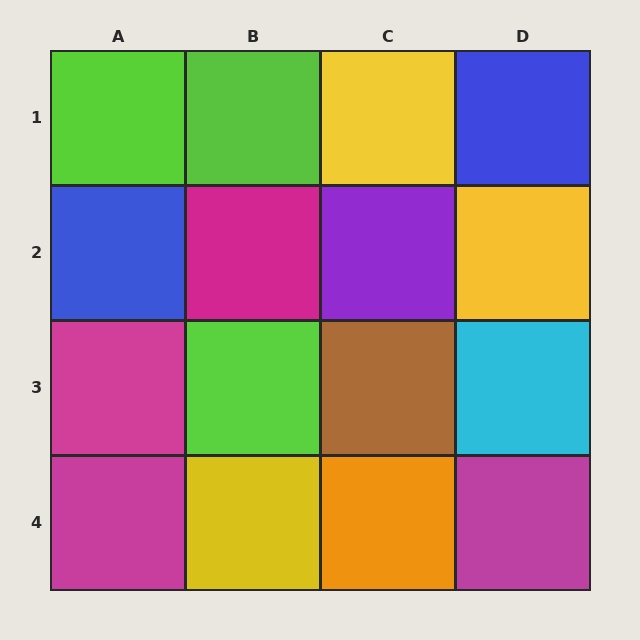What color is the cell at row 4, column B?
Yellow.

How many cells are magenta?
4 cells are magenta.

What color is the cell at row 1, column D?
Blue.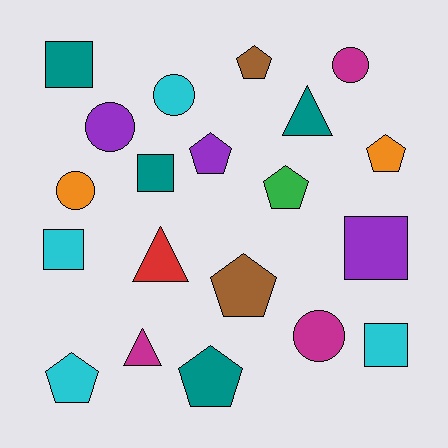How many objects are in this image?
There are 20 objects.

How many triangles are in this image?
There are 3 triangles.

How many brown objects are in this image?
There are 2 brown objects.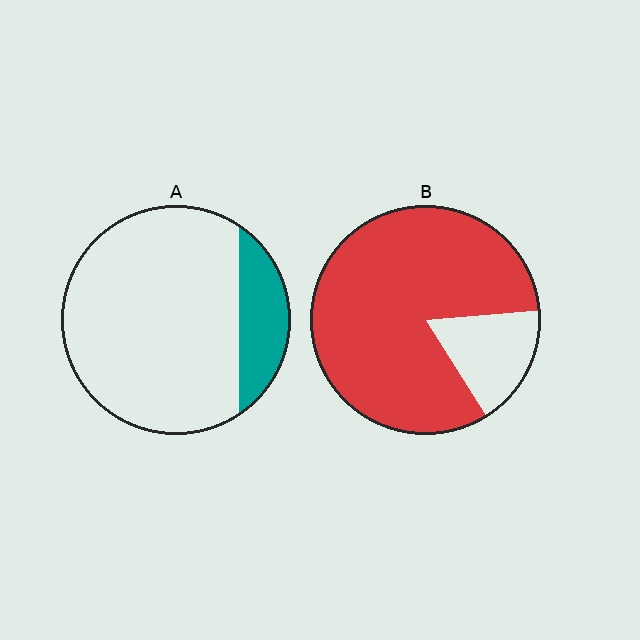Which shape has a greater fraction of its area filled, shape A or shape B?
Shape B.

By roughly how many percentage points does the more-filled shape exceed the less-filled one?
By roughly 65 percentage points (B over A).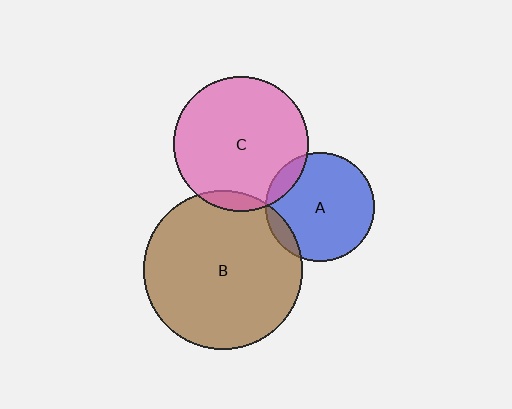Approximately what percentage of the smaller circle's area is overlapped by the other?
Approximately 5%.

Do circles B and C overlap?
Yes.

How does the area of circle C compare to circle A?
Approximately 1.5 times.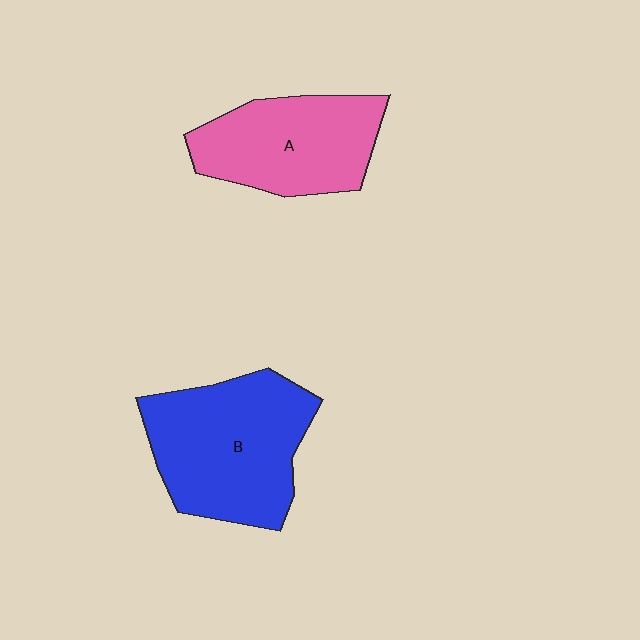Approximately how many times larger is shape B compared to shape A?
Approximately 1.3 times.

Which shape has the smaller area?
Shape A (pink).